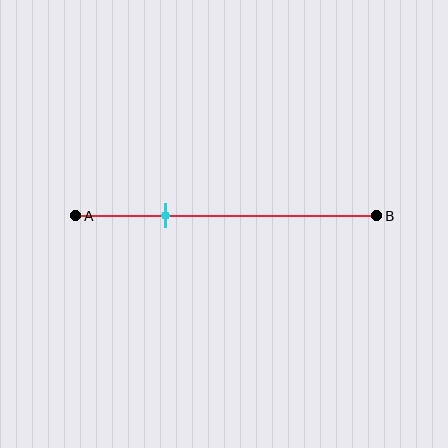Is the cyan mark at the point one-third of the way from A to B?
No, the mark is at about 30% from A, not at the 33% one-third point.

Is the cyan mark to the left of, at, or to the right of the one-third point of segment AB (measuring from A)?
The cyan mark is to the left of the one-third point of segment AB.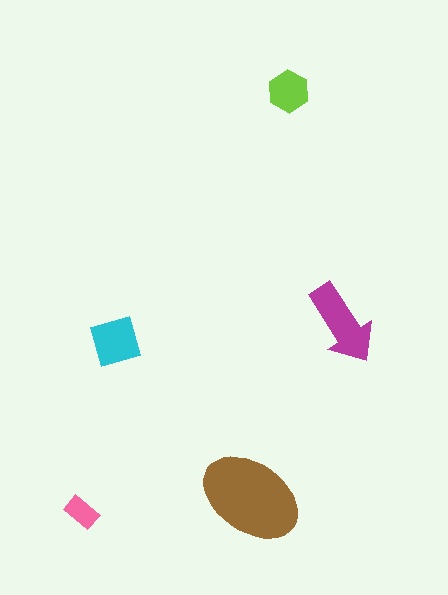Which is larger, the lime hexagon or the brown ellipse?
The brown ellipse.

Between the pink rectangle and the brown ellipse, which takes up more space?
The brown ellipse.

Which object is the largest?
The brown ellipse.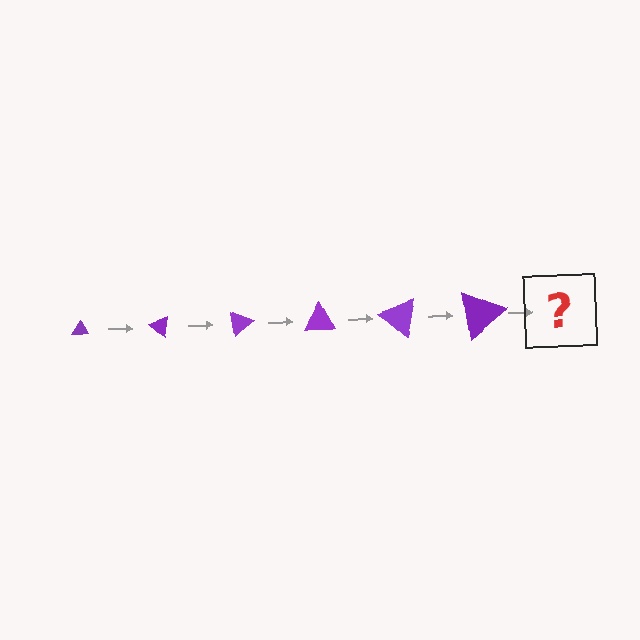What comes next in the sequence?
The next element should be a triangle, larger than the previous one and rotated 240 degrees from the start.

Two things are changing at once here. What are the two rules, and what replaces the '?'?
The two rules are that the triangle grows larger each step and it rotates 40 degrees each step. The '?' should be a triangle, larger than the previous one and rotated 240 degrees from the start.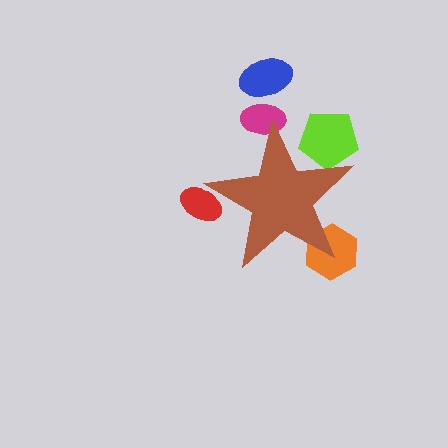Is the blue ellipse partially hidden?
No, the blue ellipse is fully visible.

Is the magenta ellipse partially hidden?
Yes, the magenta ellipse is partially hidden behind the brown star.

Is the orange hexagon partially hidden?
Yes, the orange hexagon is partially hidden behind the brown star.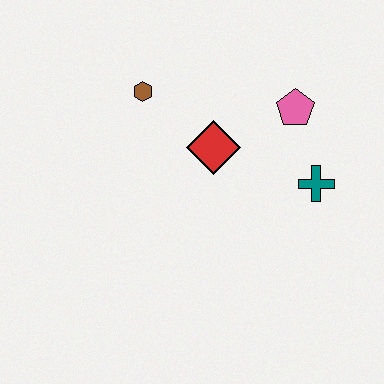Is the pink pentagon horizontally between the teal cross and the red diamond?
Yes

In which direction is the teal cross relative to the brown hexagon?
The teal cross is to the right of the brown hexagon.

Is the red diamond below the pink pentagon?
Yes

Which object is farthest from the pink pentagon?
The brown hexagon is farthest from the pink pentagon.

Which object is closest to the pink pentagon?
The teal cross is closest to the pink pentagon.